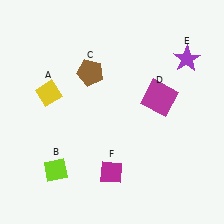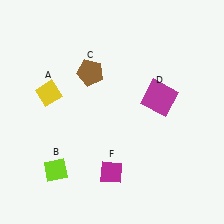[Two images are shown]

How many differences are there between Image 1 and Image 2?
There is 1 difference between the two images.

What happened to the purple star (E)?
The purple star (E) was removed in Image 2. It was in the top-right area of Image 1.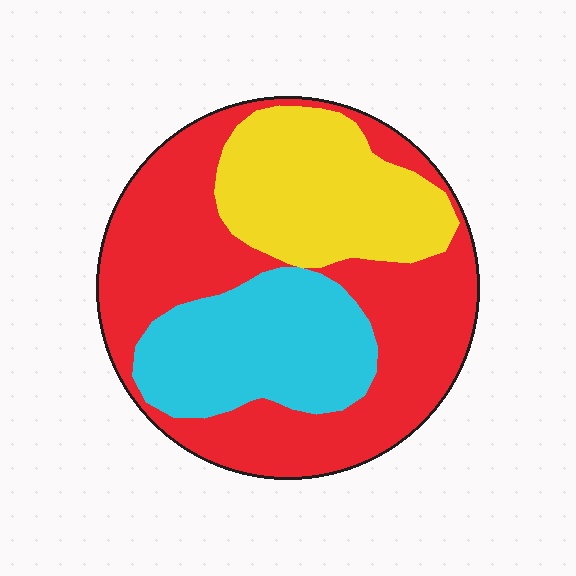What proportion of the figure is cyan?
Cyan covers 24% of the figure.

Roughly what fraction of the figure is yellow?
Yellow takes up about one quarter (1/4) of the figure.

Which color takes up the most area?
Red, at roughly 50%.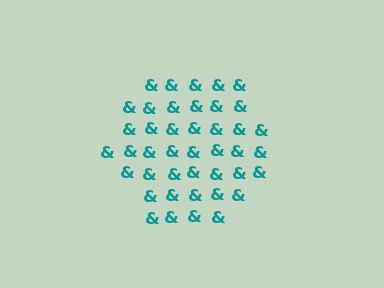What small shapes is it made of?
It is made of small ampersands.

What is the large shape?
The large shape is a hexagon.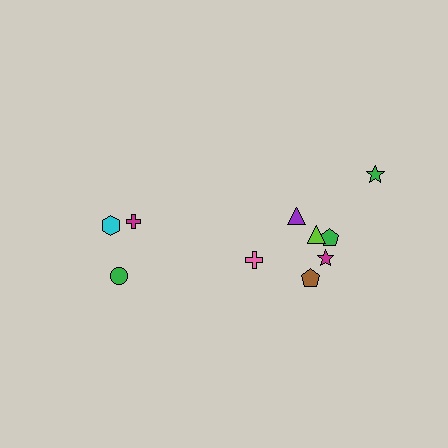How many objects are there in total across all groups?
There are 10 objects.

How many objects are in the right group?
There are 7 objects.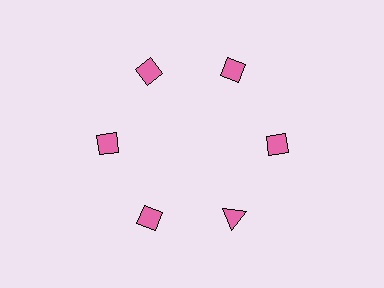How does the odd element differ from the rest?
It has a different shape: triangle instead of diamond.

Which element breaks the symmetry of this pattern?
The pink triangle at roughly the 5 o'clock position breaks the symmetry. All other shapes are pink diamonds.